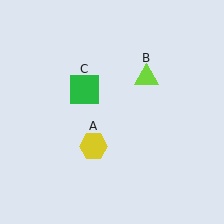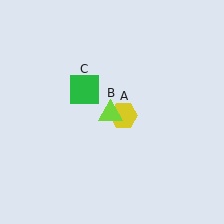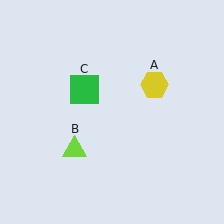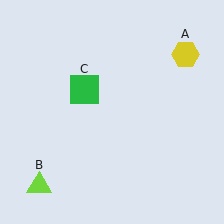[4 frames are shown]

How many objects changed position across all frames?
2 objects changed position: yellow hexagon (object A), lime triangle (object B).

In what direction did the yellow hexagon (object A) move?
The yellow hexagon (object A) moved up and to the right.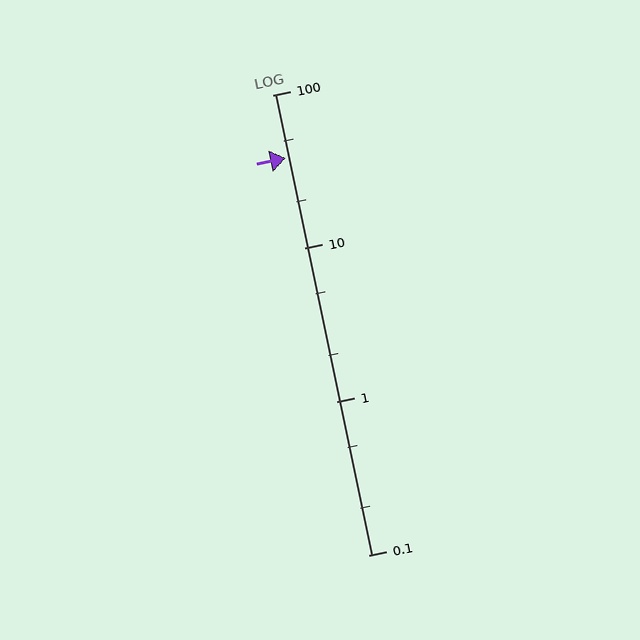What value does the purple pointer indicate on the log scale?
The pointer indicates approximately 39.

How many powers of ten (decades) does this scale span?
The scale spans 3 decades, from 0.1 to 100.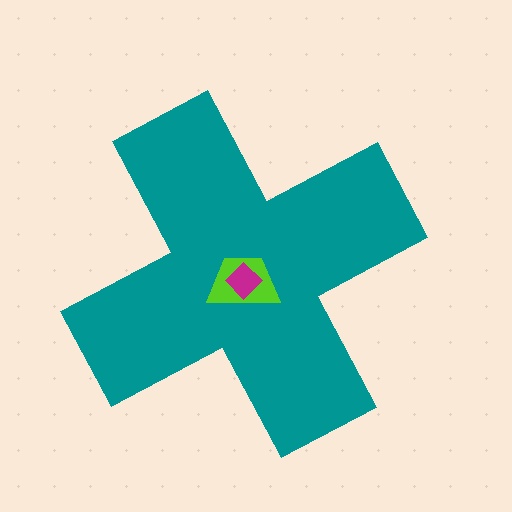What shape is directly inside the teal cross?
The lime trapezoid.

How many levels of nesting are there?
3.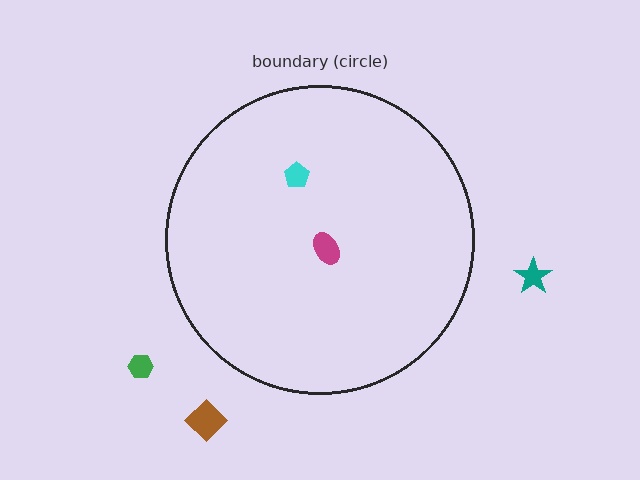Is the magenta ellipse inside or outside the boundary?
Inside.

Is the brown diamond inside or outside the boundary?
Outside.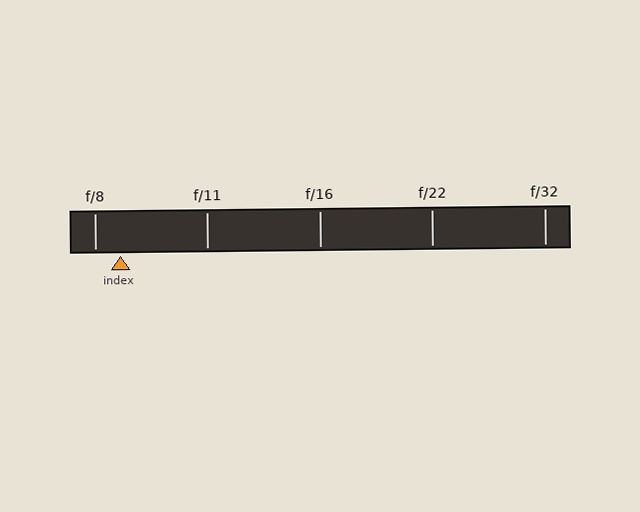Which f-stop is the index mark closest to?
The index mark is closest to f/8.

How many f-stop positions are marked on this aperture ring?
There are 5 f-stop positions marked.